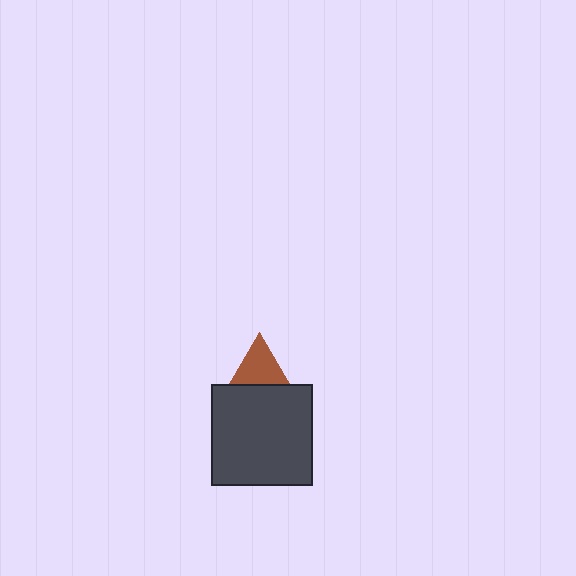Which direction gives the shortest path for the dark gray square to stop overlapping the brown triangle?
Moving down gives the shortest separation.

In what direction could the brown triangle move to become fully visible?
The brown triangle could move up. That would shift it out from behind the dark gray square entirely.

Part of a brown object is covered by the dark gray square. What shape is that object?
It is a triangle.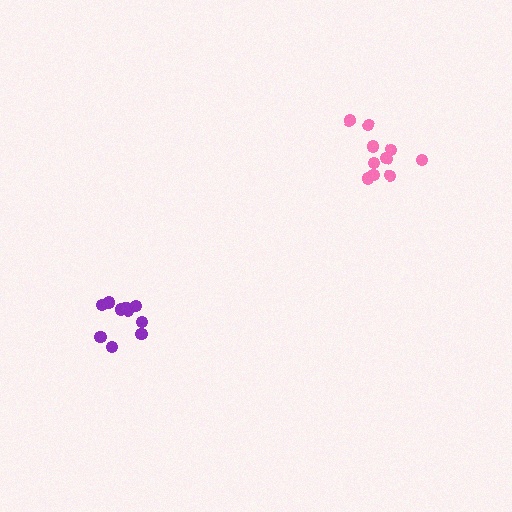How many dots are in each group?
Group 1: 10 dots, Group 2: 10 dots (20 total).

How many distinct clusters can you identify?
There are 2 distinct clusters.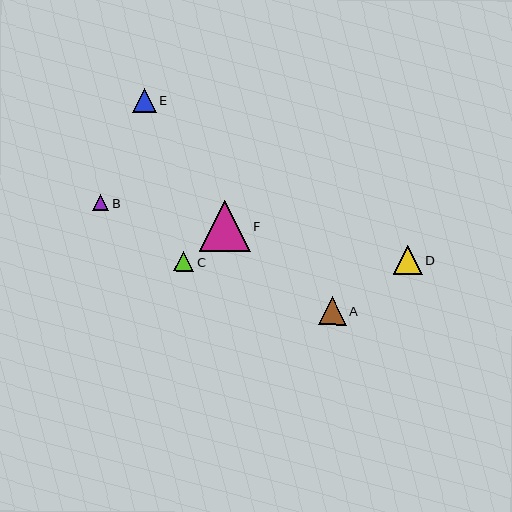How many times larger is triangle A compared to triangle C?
Triangle A is approximately 1.4 times the size of triangle C.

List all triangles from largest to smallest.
From largest to smallest: F, D, A, E, C, B.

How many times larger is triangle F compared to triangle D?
Triangle F is approximately 1.7 times the size of triangle D.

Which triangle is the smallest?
Triangle B is the smallest with a size of approximately 16 pixels.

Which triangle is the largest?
Triangle F is the largest with a size of approximately 51 pixels.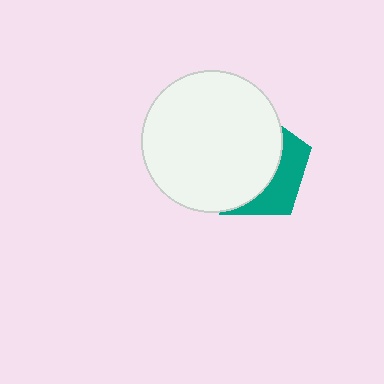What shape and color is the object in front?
The object in front is a white circle.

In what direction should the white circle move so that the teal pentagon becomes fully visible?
The white circle should move left. That is the shortest direction to clear the overlap and leave the teal pentagon fully visible.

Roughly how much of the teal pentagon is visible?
A small part of it is visible (roughly 32%).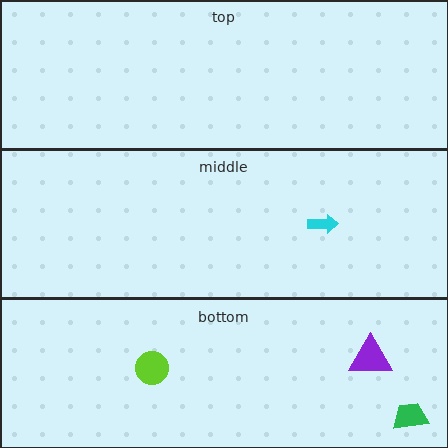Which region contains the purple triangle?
The bottom region.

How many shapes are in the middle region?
1.